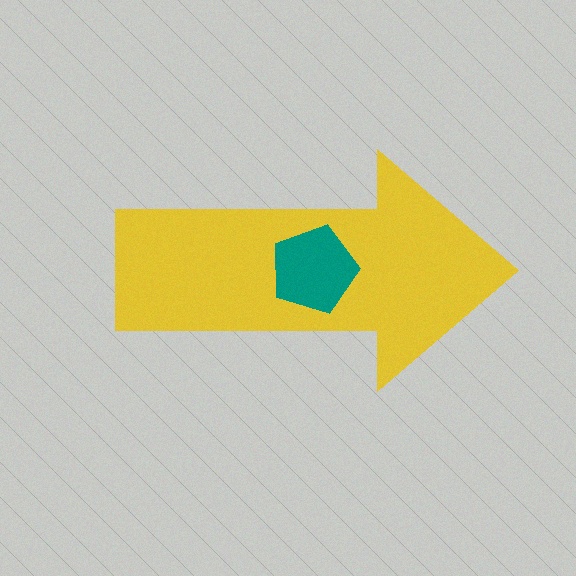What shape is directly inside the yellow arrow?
The teal pentagon.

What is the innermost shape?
The teal pentagon.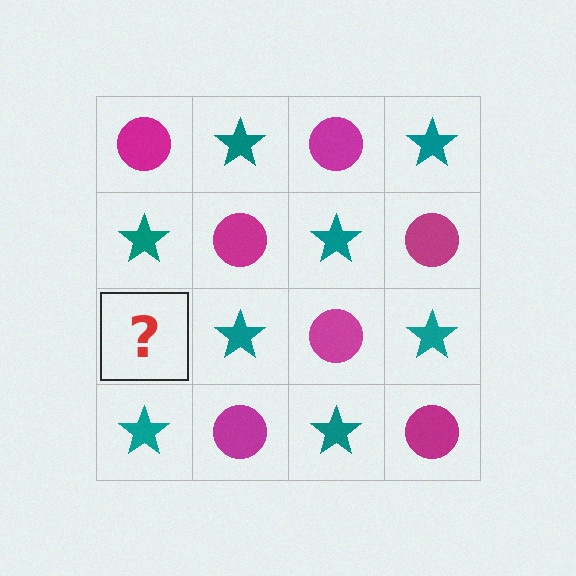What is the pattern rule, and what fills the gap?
The rule is that it alternates magenta circle and teal star in a checkerboard pattern. The gap should be filled with a magenta circle.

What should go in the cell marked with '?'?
The missing cell should contain a magenta circle.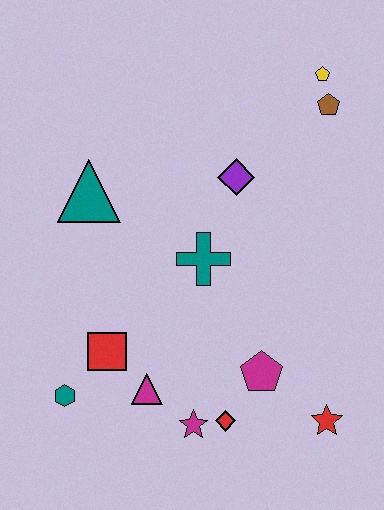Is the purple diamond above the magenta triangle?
Yes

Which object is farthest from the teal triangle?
The red star is farthest from the teal triangle.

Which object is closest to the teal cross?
The purple diamond is closest to the teal cross.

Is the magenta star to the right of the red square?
Yes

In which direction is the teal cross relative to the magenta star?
The teal cross is above the magenta star.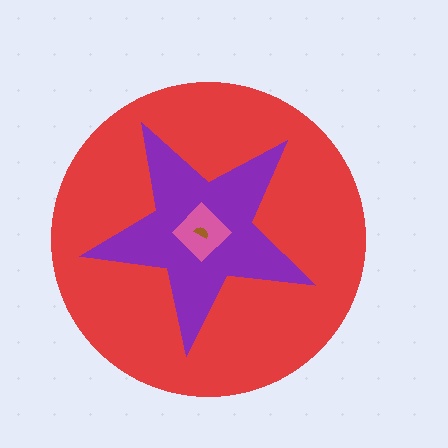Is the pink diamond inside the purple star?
Yes.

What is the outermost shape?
The red circle.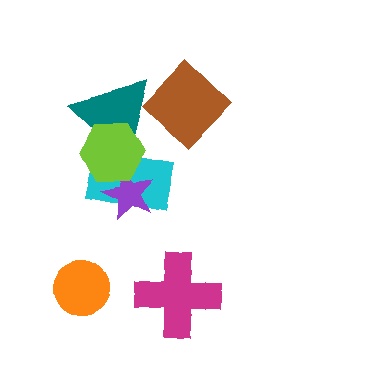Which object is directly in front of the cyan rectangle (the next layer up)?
The purple star is directly in front of the cyan rectangle.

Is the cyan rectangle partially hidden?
Yes, it is partially covered by another shape.